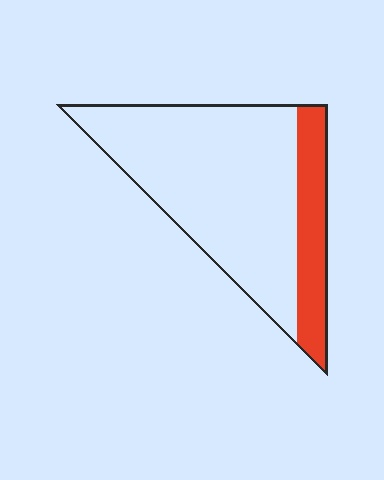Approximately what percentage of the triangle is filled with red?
Approximately 20%.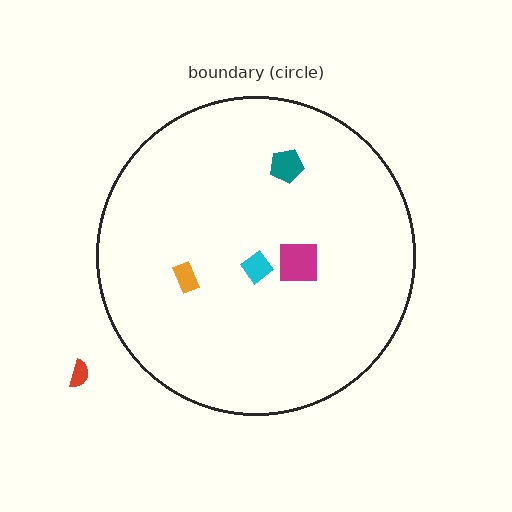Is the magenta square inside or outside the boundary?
Inside.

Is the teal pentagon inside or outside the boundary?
Inside.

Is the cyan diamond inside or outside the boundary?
Inside.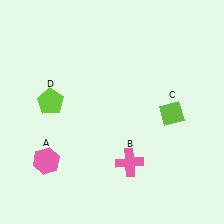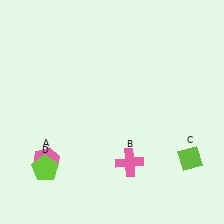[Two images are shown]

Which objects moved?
The objects that moved are: the lime diamond (C), the lime pentagon (D).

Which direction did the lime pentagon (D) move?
The lime pentagon (D) moved down.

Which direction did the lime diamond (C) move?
The lime diamond (C) moved down.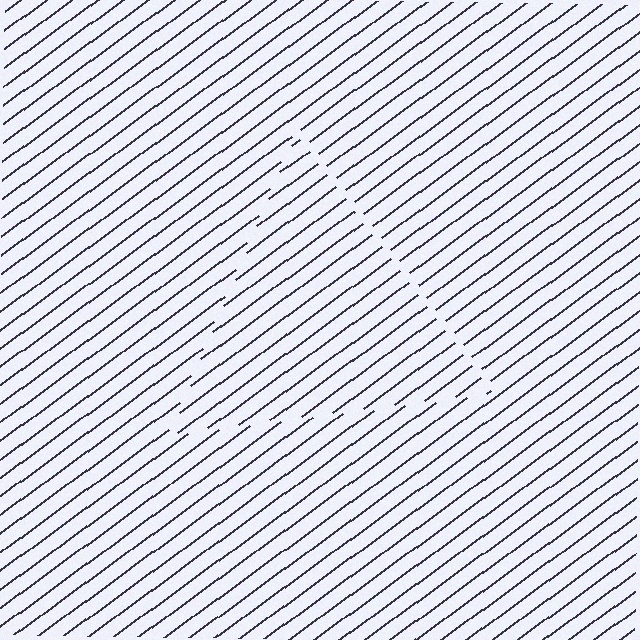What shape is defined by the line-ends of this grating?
An illusory triangle. The interior of the shape contains the same grating, shifted by half a period — the contour is defined by the phase discontinuity where line-ends from the inner and outer gratings abut.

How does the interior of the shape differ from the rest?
The interior of the shape contains the same grating, shifted by half a period — the contour is defined by the phase discontinuity where line-ends from the inner and outer gratings abut.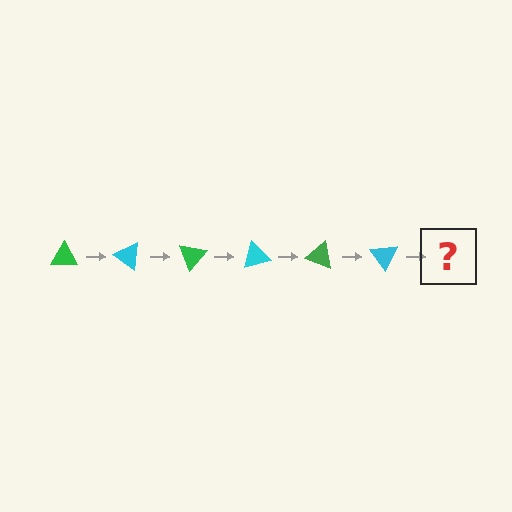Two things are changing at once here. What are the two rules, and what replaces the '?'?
The two rules are that it rotates 35 degrees each step and the color cycles through green and cyan. The '?' should be a green triangle, rotated 210 degrees from the start.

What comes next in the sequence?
The next element should be a green triangle, rotated 210 degrees from the start.